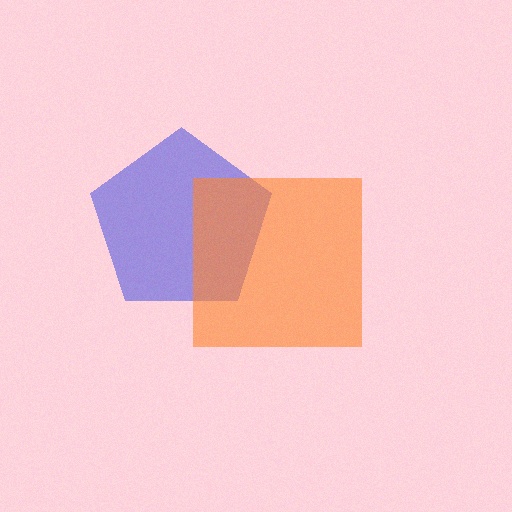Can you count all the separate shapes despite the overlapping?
Yes, there are 2 separate shapes.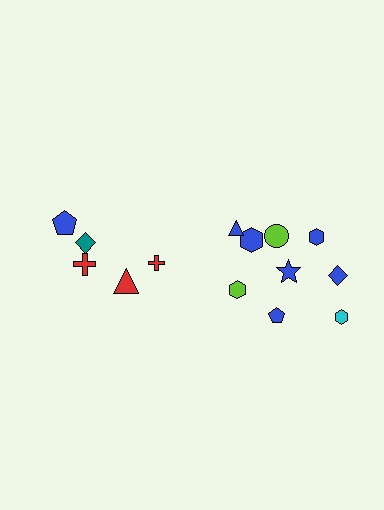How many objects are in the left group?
There are 6 objects.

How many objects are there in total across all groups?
There are 14 objects.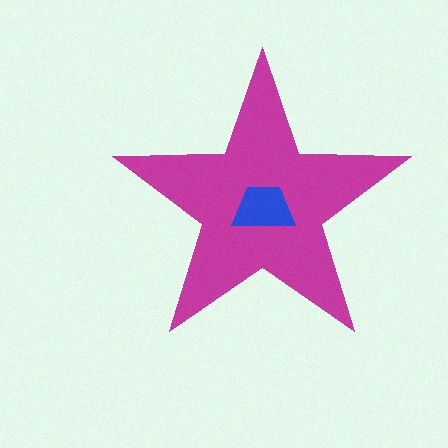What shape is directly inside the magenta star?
The blue trapezoid.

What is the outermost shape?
The magenta star.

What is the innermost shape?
The blue trapezoid.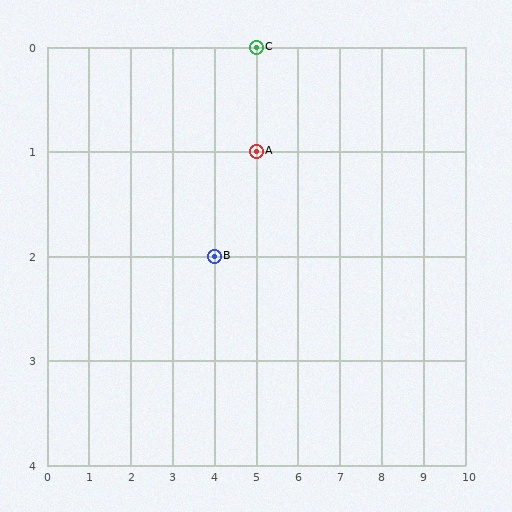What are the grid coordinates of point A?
Point A is at grid coordinates (5, 1).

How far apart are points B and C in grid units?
Points B and C are 1 column and 2 rows apart (about 2.2 grid units diagonally).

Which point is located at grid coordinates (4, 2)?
Point B is at (4, 2).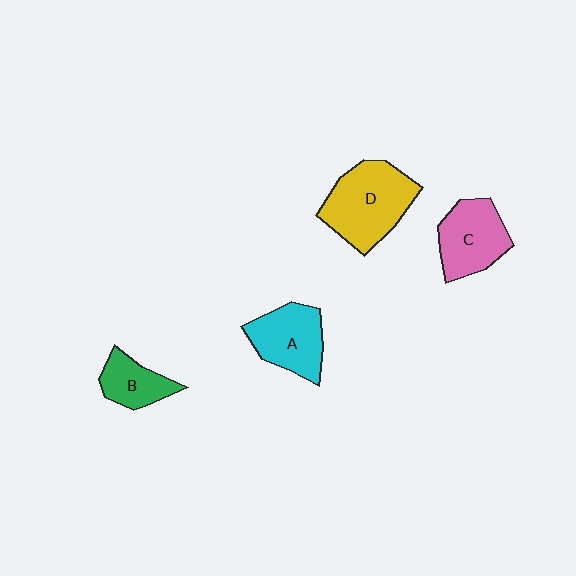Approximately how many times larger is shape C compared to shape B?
Approximately 1.5 times.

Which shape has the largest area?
Shape D (yellow).